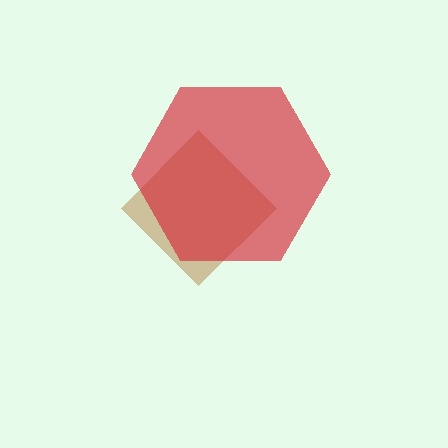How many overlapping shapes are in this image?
There are 2 overlapping shapes in the image.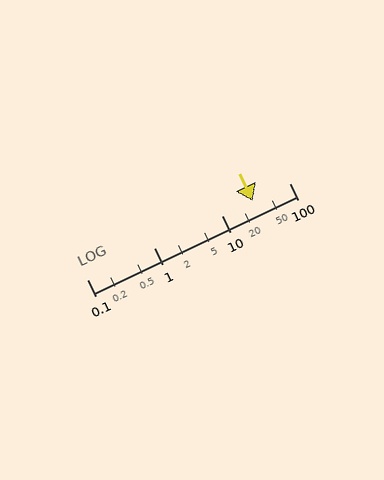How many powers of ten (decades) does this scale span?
The scale spans 3 decades, from 0.1 to 100.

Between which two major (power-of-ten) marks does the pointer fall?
The pointer is between 10 and 100.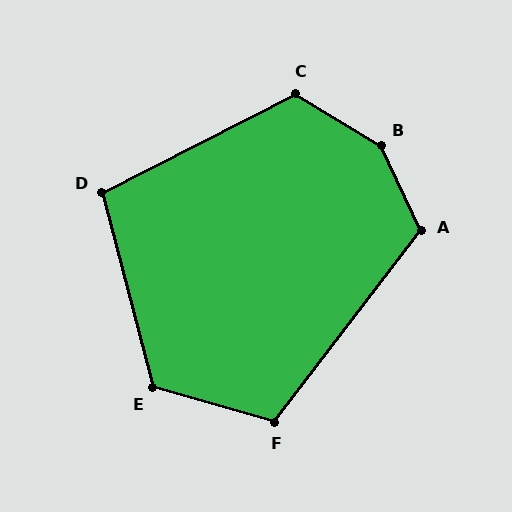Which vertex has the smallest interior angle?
D, at approximately 102 degrees.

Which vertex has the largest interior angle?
B, at approximately 146 degrees.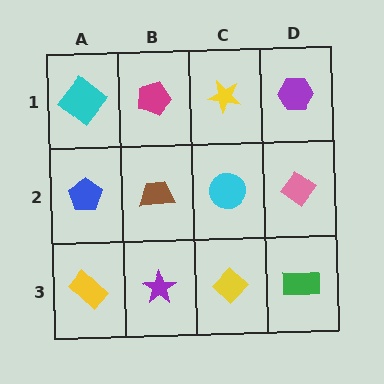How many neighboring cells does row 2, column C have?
4.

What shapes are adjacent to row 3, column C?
A cyan circle (row 2, column C), a purple star (row 3, column B), a green rectangle (row 3, column D).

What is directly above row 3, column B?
A brown trapezoid.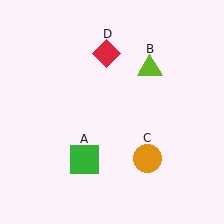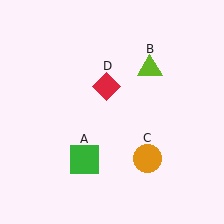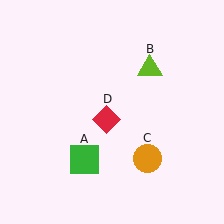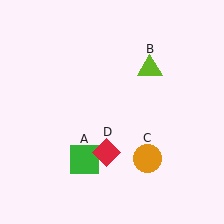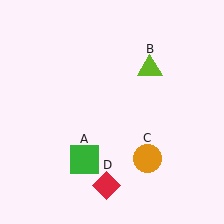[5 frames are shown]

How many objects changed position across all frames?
1 object changed position: red diamond (object D).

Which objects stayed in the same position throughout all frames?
Green square (object A) and lime triangle (object B) and orange circle (object C) remained stationary.